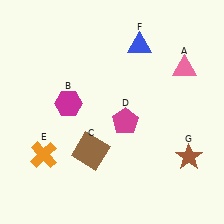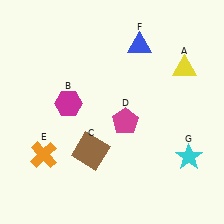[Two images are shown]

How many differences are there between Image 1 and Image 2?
There are 2 differences between the two images.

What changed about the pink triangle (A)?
In Image 1, A is pink. In Image 2, it changed to yellow.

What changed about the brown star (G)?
In Image 1, G is brown. In Image 2, it changed to cyan.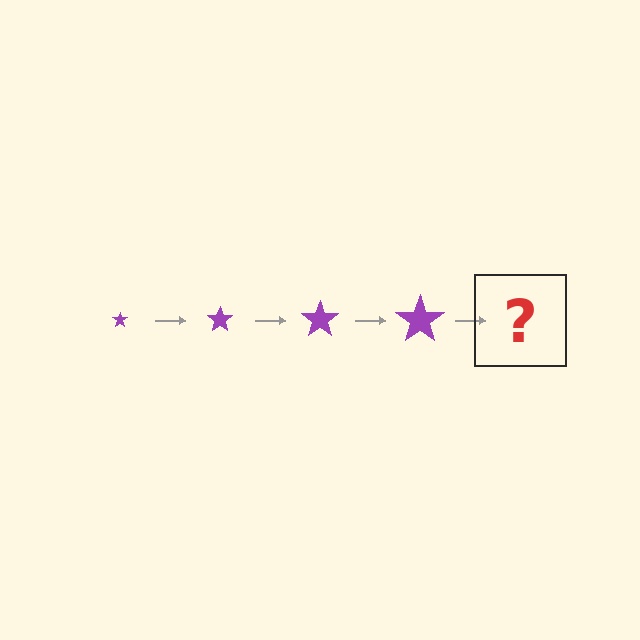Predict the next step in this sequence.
The next step is a purple star, larger than the previous one.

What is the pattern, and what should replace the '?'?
The pattern is that the star gets progressively larger each step. The '?' should be a purple star, larger than the previous one.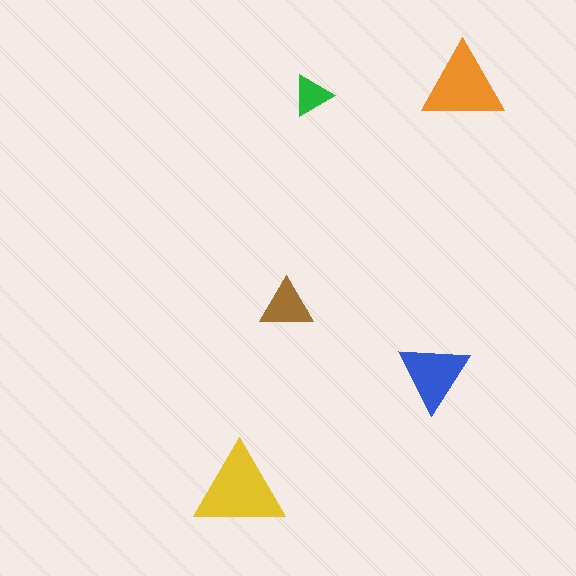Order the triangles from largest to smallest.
the yellow one, the orange one, the blue one, the brown one, the green one.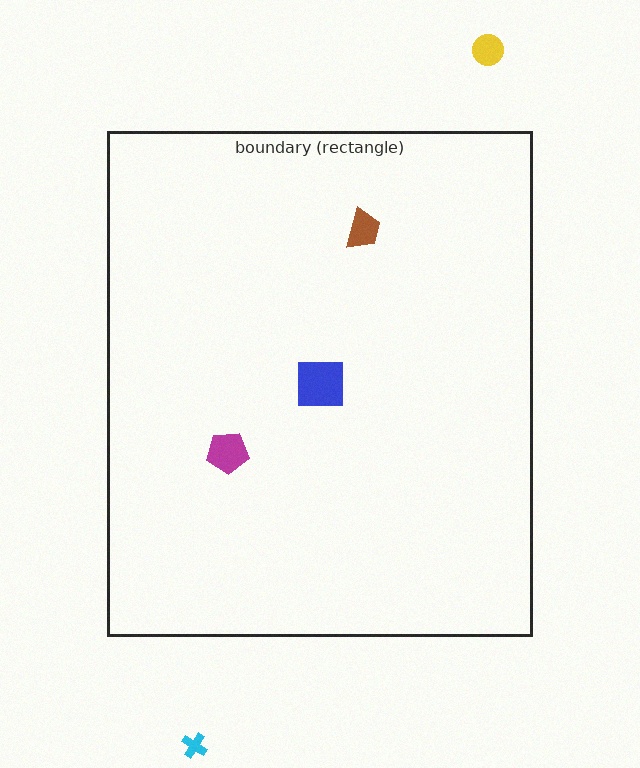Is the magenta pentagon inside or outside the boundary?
Inside.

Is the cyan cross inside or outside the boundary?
Outside.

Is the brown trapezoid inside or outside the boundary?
Inside.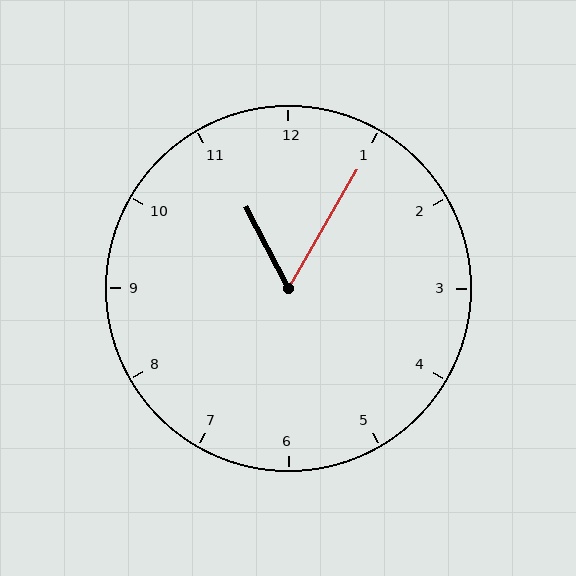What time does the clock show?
11:05.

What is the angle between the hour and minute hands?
Approximately 58 degrees.